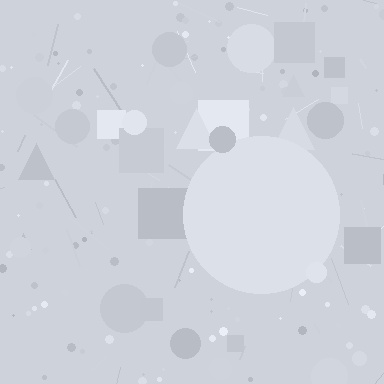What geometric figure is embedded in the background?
A circle is embedded in the background.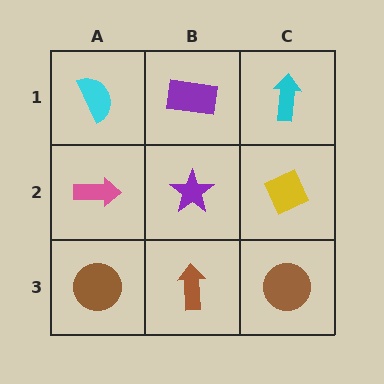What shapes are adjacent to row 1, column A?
A pink arrow (row 2, column A), a purple rectangle (row 1, column B).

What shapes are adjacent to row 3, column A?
A pink arrow (row 2, column A), a brown arrow (row 3, column B).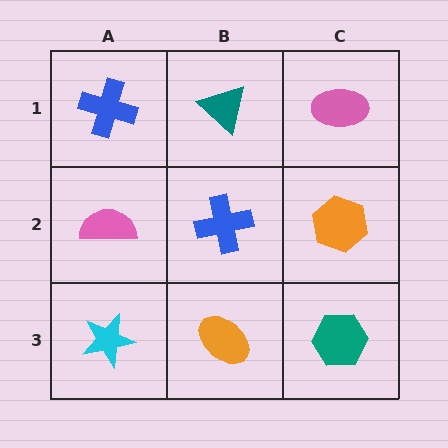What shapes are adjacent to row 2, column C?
A pink ellipse (row 1, column C), a teal hexagon (row 3, column C), a blue cross (row 2, column B).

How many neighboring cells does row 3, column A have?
2.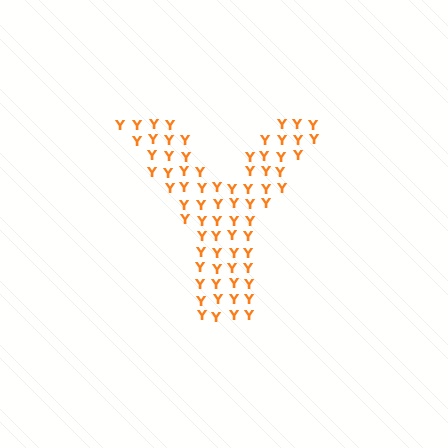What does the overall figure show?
The overall figure shows the letter Y.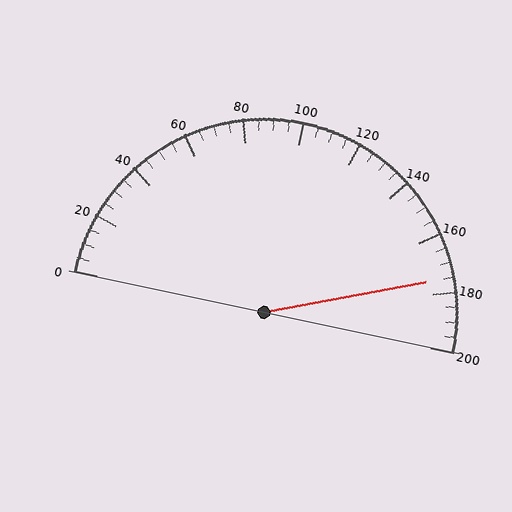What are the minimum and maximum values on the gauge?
The gauge ranges from 0 to 200.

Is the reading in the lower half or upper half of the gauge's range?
The reading is in the upper half of the range (0 to 200).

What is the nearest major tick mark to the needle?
The nearest major tick mark is 180.